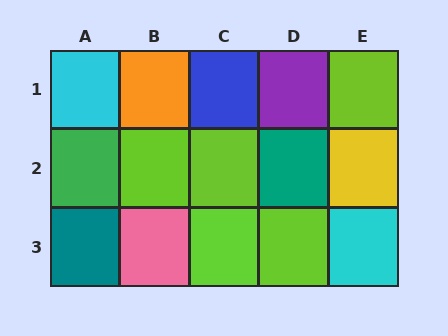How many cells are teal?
2 cells are teal.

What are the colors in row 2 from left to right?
Green, lime, lime, teal, yellow.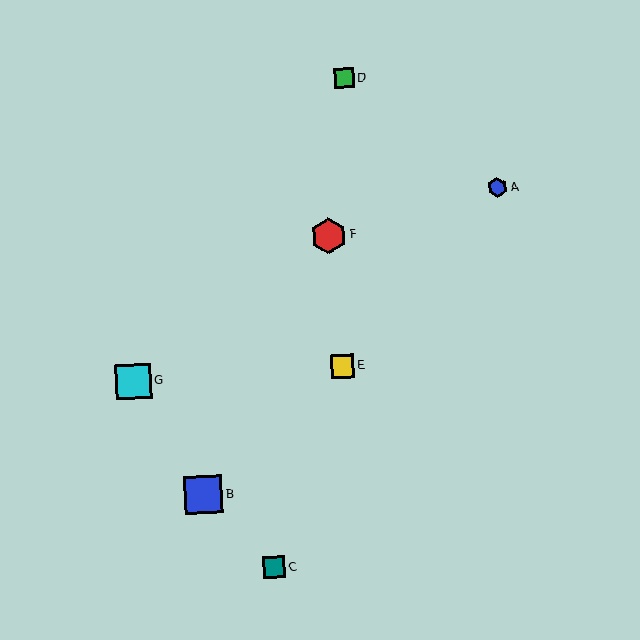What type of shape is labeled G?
Shape G is a cyan square.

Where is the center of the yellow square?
The center of the yellow square is at (343, 366).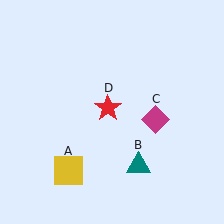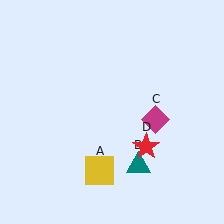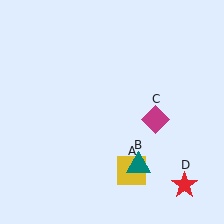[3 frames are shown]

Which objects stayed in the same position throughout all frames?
Teal triangle (object B) and magenta diamond (object C) remained stationary.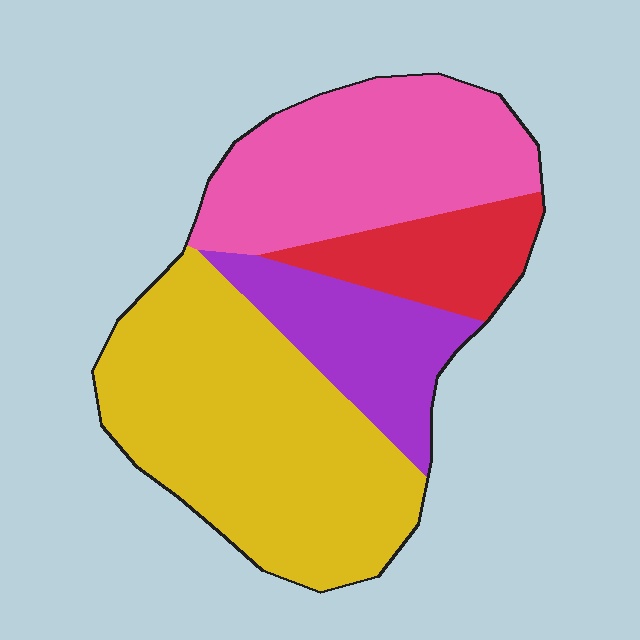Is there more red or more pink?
Pink.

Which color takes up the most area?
Yellow, at roughly 45%.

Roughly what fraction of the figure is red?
Red takes up about one eighth (1/8) of the figure.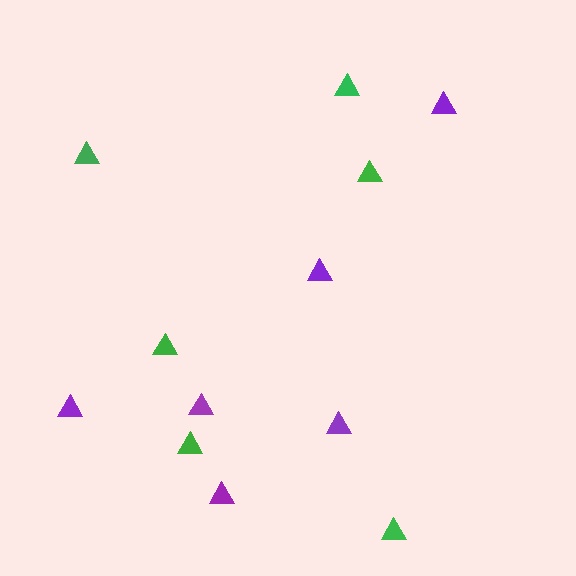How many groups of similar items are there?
There are 2 groups: one group of purple triangles (6) and one group of green triangles (6).